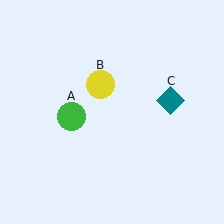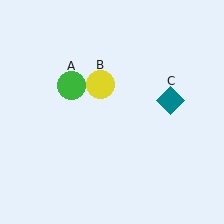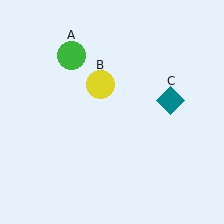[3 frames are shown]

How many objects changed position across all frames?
1 object changed position: green circle (object A).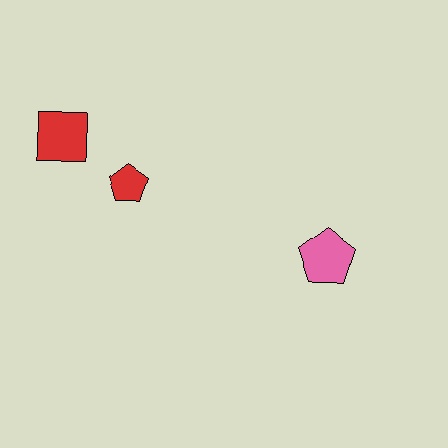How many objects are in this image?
There are 3 objects.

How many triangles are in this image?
There are no triangles.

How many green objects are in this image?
There are no green objects.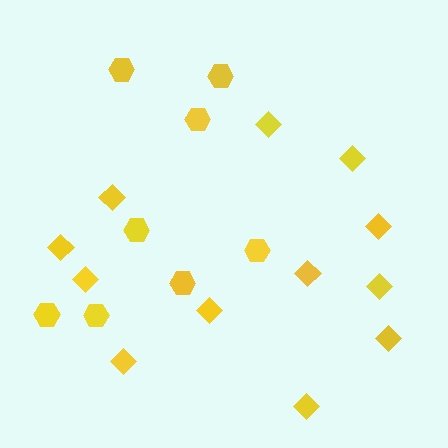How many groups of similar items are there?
There are 2 groups: one group of hexagons (8) and one group of diamonds (12).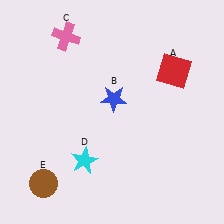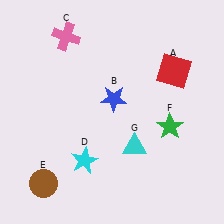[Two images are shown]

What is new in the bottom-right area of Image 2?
A green star (F) was added in the bottom-right area of Image 2.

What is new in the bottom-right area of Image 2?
A cyan triangle (G) was added in the bottom-right area of Image 2.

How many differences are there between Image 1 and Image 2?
There are 2 differences between the two images.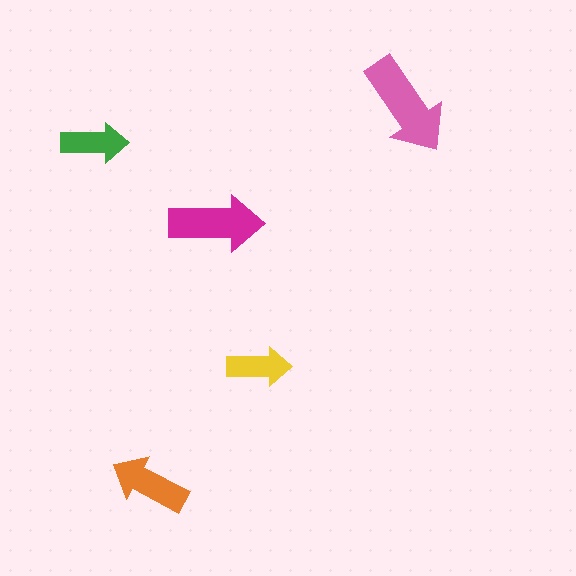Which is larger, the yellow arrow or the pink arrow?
The pink one.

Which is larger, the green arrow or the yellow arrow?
The green one.